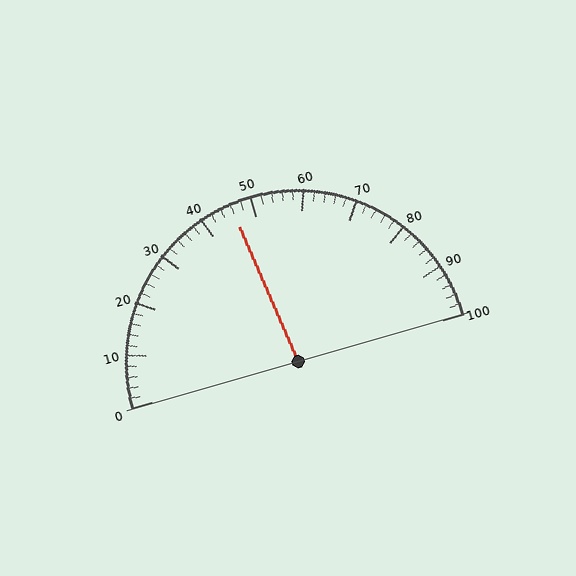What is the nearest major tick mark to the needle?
The nearest major tick mark is 50.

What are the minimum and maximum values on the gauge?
The gauge ranges from 0 to 100.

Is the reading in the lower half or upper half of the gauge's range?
The reading is in the lower half of the range (0 to 100).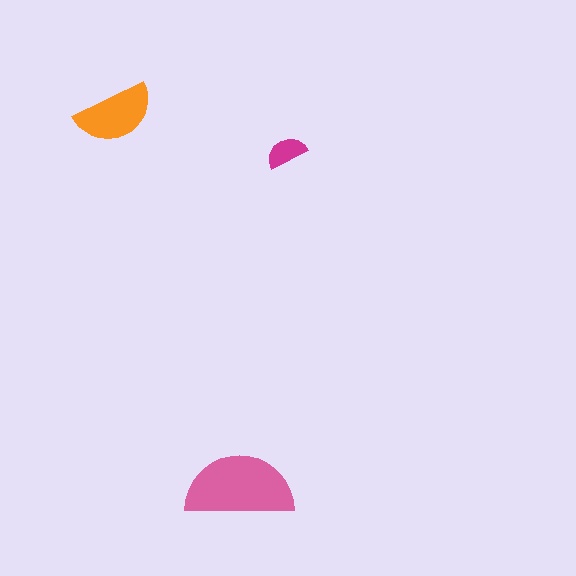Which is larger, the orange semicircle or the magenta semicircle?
The orange one.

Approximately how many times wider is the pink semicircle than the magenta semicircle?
About 2.5 times wider.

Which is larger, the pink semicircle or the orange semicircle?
The pink one.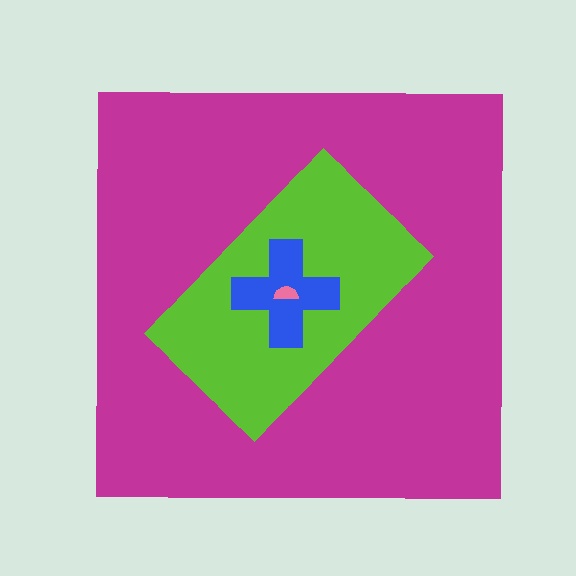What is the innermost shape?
The pink semicircle.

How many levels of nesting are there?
4.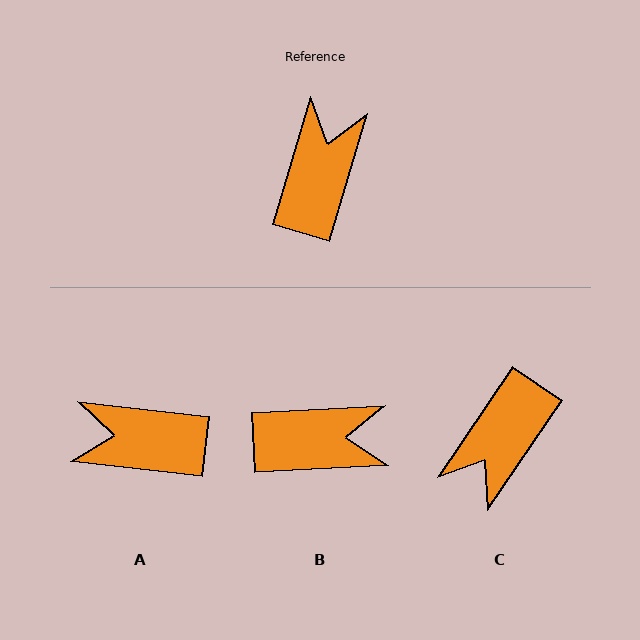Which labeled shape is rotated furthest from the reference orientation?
C, about 162 degrees away.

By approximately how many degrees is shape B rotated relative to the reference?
Approximately 71 degrees clockwise.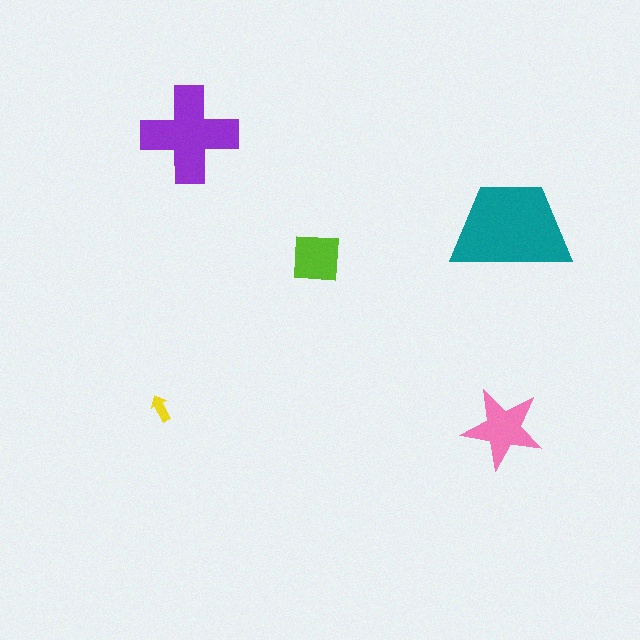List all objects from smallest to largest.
The yellow arrow, the lime square, the pink star, the purple cross, the teal trapezoid.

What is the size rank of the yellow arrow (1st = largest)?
5th.